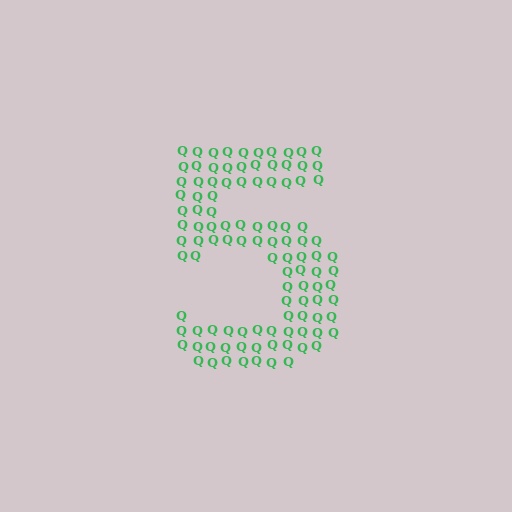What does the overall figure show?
The overall figure shows the digit 5.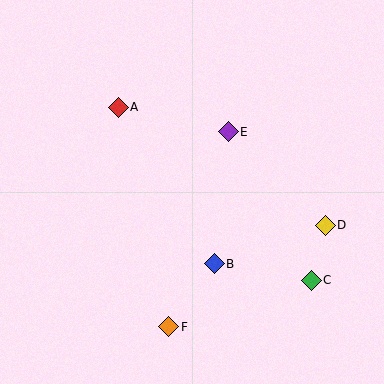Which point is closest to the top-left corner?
Point A is closest to the top-left corner.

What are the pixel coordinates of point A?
Point A is at (118, 107).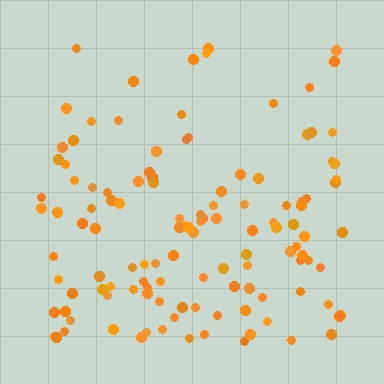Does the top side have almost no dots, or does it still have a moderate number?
Still a moderate number, just noticeably fewer than the bottom.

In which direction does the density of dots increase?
From top to bottom, with the bottom side densest.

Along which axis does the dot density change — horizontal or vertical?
Vertical.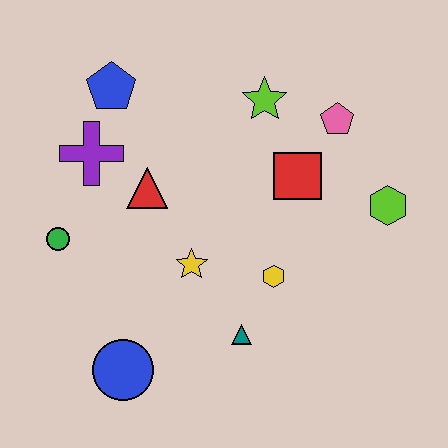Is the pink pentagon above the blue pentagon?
No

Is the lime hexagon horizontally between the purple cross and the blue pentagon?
No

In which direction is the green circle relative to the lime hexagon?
The green circle is to the left of the lime hexagon.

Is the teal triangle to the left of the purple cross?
No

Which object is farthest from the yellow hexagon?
The blue pentagon is farthest from the yellow hexagon.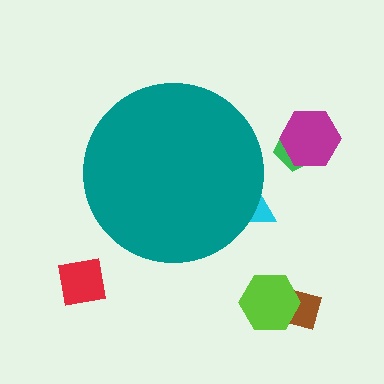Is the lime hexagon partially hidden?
No, the lime hexagon is fully visible.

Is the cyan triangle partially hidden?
Yes, the cyan triangle is partially hidden behind the teal circle.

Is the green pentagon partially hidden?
No, the green pentagon is fully visible.